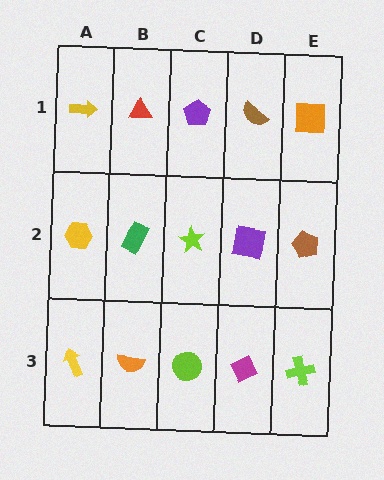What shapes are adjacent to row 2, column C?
A purple pentagon (row 1, column C), a lime circle (row 3, column C), a green rectangle (row 2, column B), a purple square (row 2, column D).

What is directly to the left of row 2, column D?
A lime star.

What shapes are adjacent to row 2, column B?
A red triangle (row 1, column B), an orange semicircle (row 3, column B), a yellow hexagon (row 2, column A), a lime star (row 2, column C).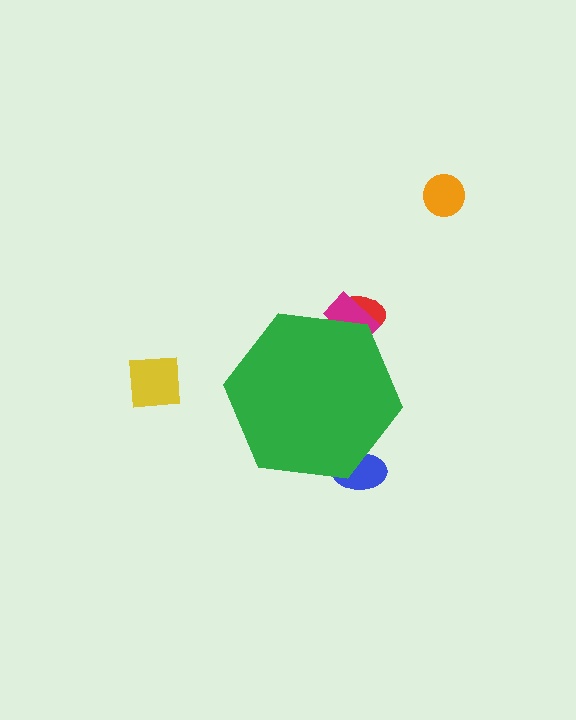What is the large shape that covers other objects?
A green hexagon.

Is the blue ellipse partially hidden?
Yes, the blue ellipse is partially hidden behind the green hexagon.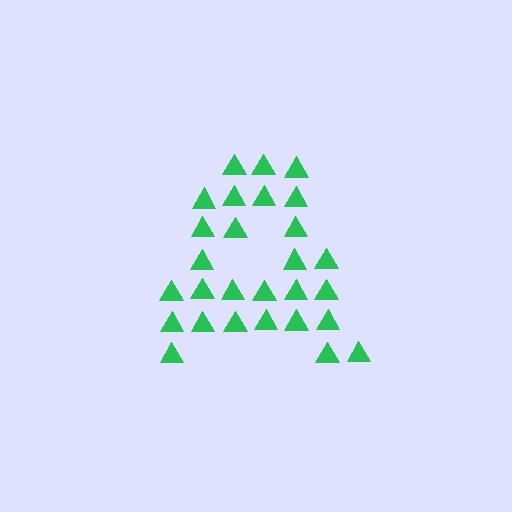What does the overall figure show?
The overall figure shows the letter A.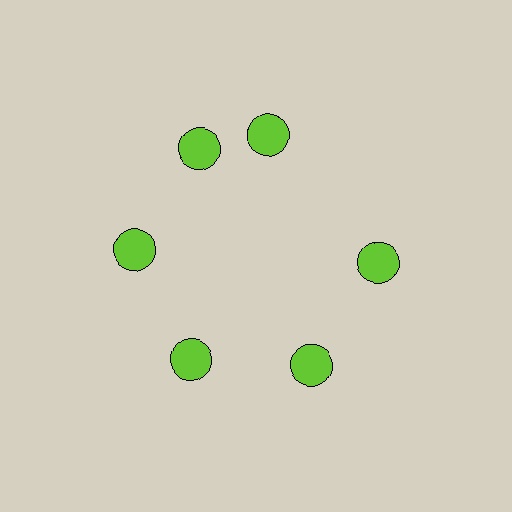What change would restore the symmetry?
The symmetry would be restored by rotating it back into even spacing with its neighbors so that all 6 circles sit at equal angles and equal distance from the center.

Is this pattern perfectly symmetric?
No. The 6 lime circles are arranged in a ring, but one element near the 1 o'clock position is rotated out of alignment along the ring, breaking the 6-fold rotational symmetry.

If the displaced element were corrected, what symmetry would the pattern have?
It would have 6-fold rotational symmetry — the pattern would map onto itself every 60 degrees.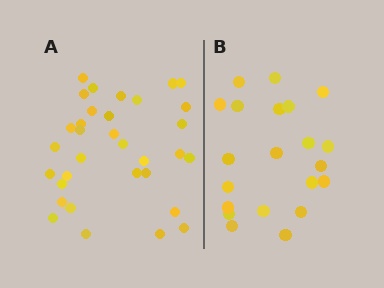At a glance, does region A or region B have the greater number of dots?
Region A (the left region) has more dots.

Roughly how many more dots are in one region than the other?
Region A has roughly 12 or so more dots than region B.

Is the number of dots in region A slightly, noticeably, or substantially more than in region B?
Region A has substantially more. The ratio is roughly 1.6 to 1.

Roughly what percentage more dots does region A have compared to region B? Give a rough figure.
About 55% more.